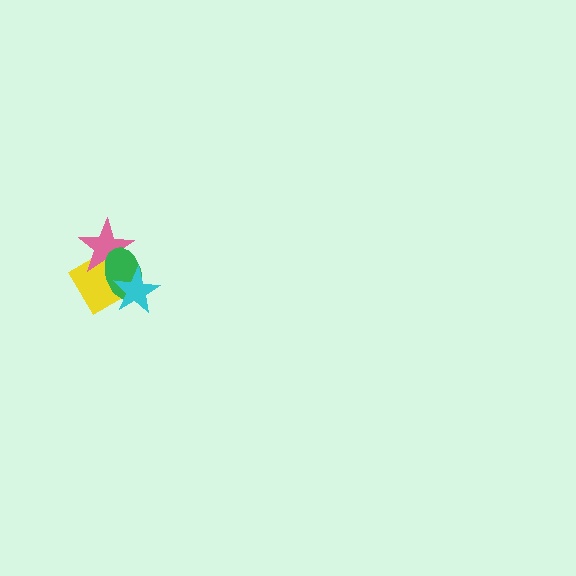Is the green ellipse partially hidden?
Yes, it is partially covered by another shape.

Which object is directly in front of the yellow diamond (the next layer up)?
The pink star is directly in front of the yellow diamond.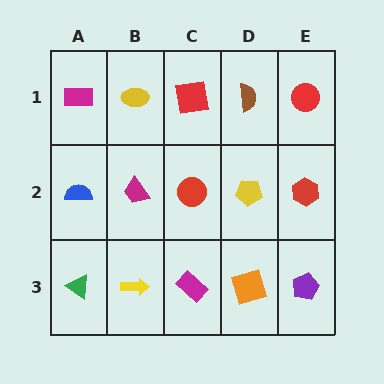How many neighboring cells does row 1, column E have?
2.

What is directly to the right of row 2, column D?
A red hexagon.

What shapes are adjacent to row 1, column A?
A blue semicircle (row 2, column A), a yellow ellipse (row 1, column B).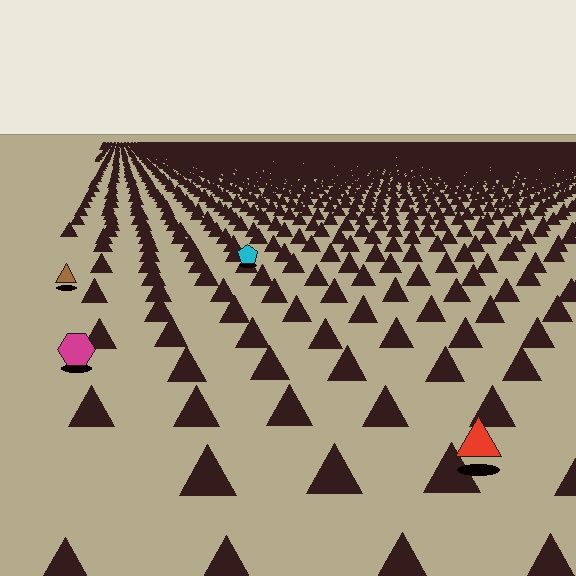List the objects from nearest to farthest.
From nearest to farthest: the red triangle, the magenta hexagon, the brown triangle, the cyan pentagon.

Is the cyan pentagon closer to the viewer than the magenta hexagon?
No. The magenta hexagon is closer — you can tell from the texture gradient: the ground texture is coarser near it.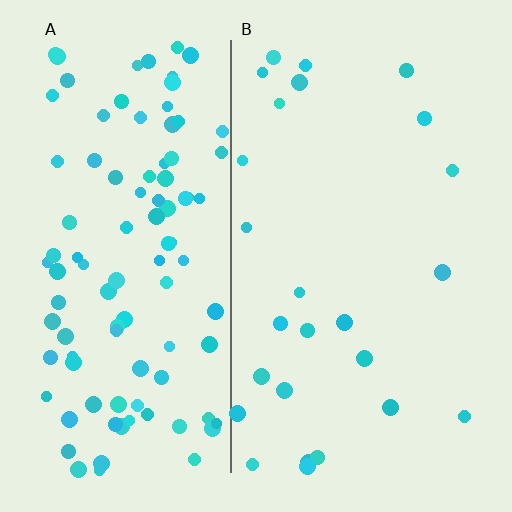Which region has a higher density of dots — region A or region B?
A (the left).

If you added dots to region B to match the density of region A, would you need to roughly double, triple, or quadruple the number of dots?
Approximately quadruple.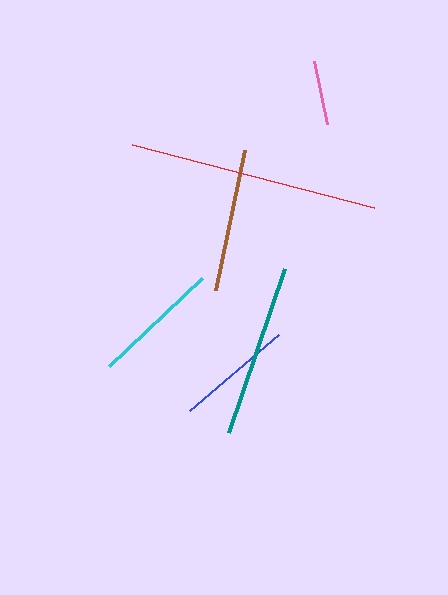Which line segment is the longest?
The red line is the longest at approximately 250 pixels.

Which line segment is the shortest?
The pink line is the shortest at approximately 64 pixels.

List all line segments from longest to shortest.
From longest to shortest: red, teal, brown, cyan, blue, pink.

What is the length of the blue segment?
The blue segment is approximately 118 pixels long.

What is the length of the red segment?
The red segment is approximately 250 pixels long.